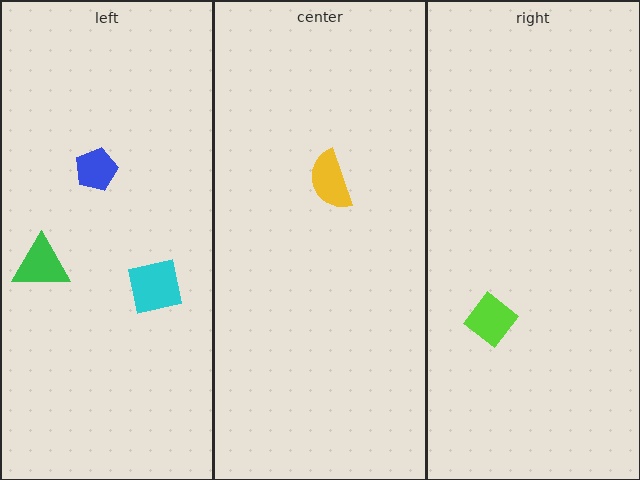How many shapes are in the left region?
3.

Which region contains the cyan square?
The left region.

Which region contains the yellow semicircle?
The center region.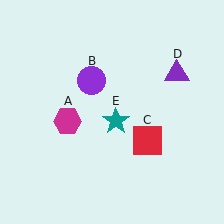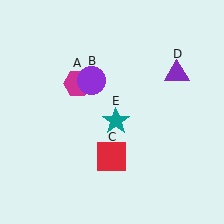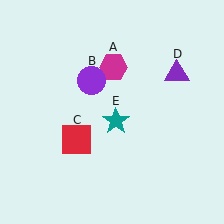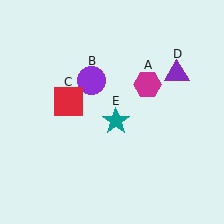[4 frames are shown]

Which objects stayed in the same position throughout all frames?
Purple circle (object B) and purple triangle (object D) and teal star (object E) remained stationary.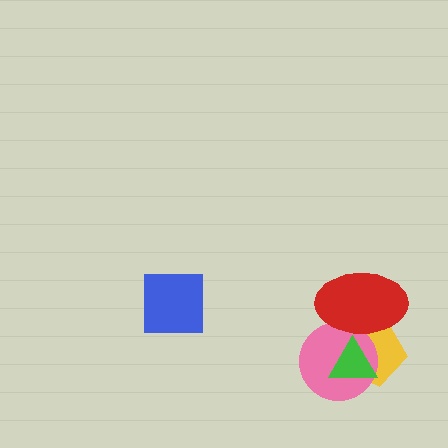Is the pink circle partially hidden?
Yes, it is partially covered by another shape.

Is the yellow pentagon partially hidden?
Yes, it is partially covered by another shape.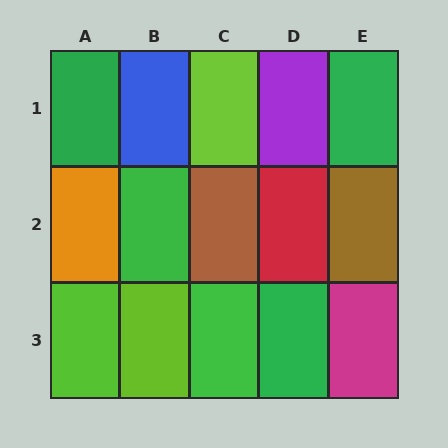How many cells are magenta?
1 cell is magenta.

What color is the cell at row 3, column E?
Magenta.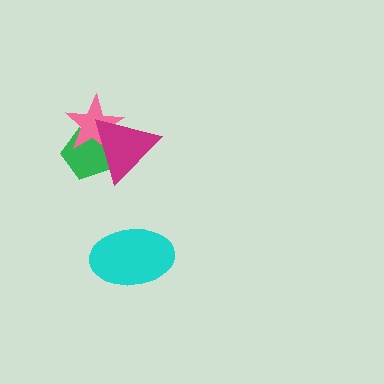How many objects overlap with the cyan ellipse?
0 objects overlap with the cyan ellipse.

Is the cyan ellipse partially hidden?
No, no other shape covers it.